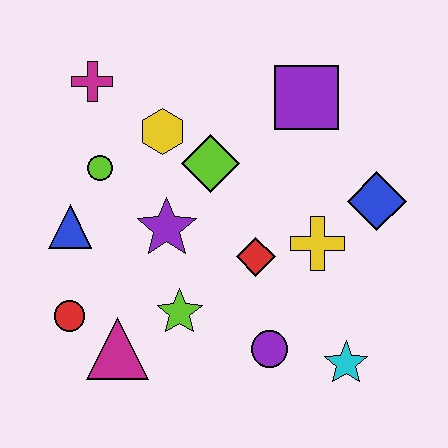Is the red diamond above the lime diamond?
No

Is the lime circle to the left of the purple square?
Yes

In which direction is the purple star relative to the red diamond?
The purple star is to the left of the red diamond.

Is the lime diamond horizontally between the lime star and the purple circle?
Yes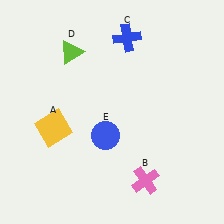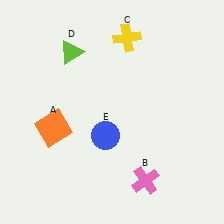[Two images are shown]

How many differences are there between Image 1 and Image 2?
There are 2 differences between the two images.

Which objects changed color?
A changed from yellow to orange. C changed from blue to yellow.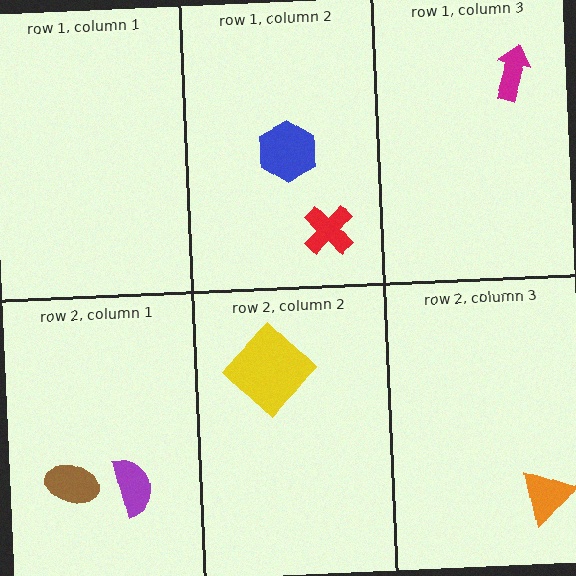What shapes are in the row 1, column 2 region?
The red cross, the blue hexagon.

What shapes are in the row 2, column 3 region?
The orange triangle.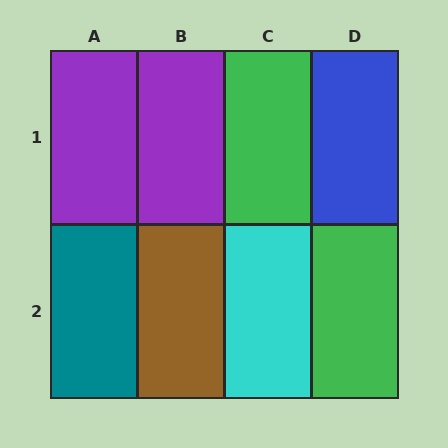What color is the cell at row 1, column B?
Purple.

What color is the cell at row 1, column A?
Purple.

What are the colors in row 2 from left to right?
Teal, brown, cyan, green.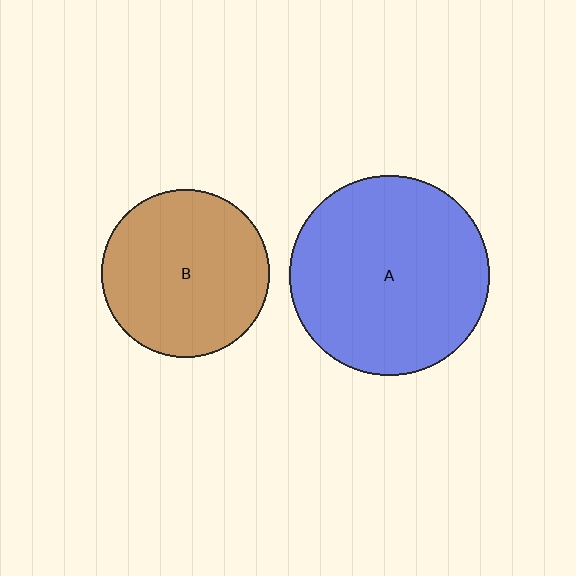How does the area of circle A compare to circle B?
Approximately 1.4 times.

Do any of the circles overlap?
No, none of the circles overlap.